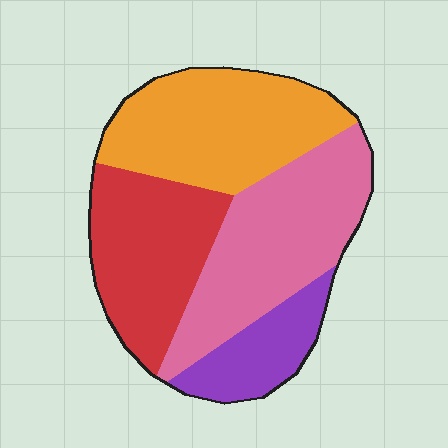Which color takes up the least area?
Purple, at roughly 15%.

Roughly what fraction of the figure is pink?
Pink takes up about one third (1/3) of the figure.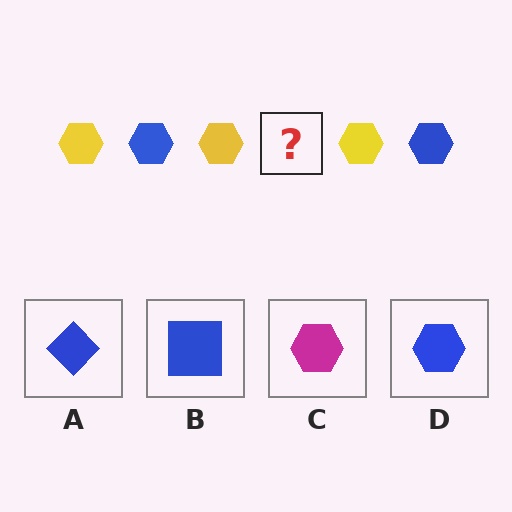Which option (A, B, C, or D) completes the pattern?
D.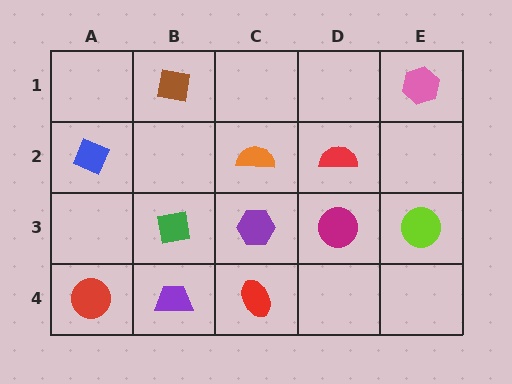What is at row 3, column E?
A lime circle.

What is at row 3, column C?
A purple hexagon.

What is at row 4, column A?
A red circle.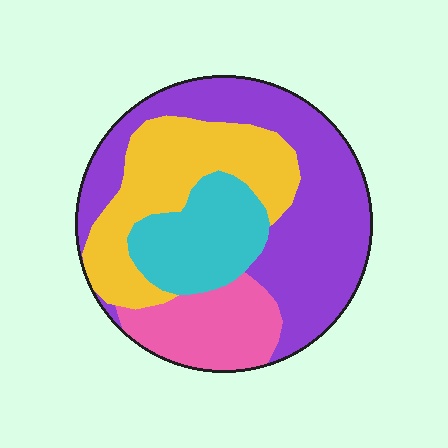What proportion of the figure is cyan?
Cyan covers roughly 15% of the figure.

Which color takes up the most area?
Purple, at roughly 40%.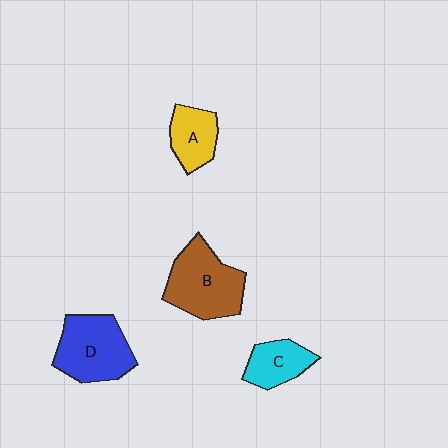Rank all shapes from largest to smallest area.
From largest to smallest: B (brown), D (blue), A (yellow), C (cyan).